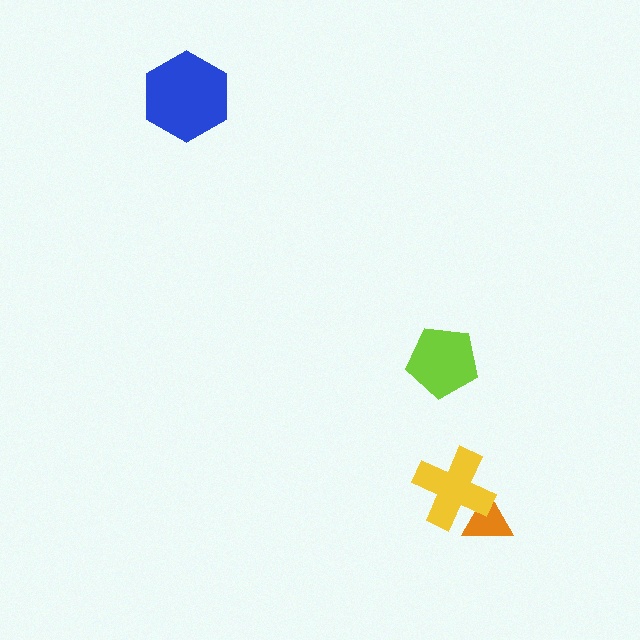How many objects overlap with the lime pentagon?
0 objects overlap with the lime pentagon.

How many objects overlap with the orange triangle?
1 object overlaps with the orange triangle.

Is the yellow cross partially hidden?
No, no other shape covers it.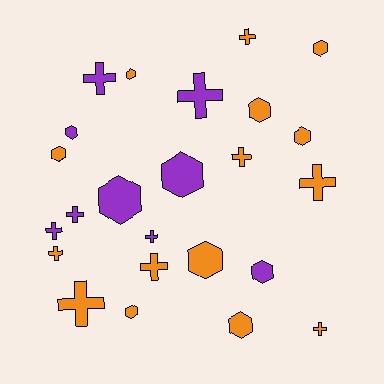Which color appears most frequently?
Orange, with 15 objects.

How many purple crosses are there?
There are 5 purple crosses.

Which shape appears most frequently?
Hexagon, with 12 objects.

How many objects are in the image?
There are 24 objects.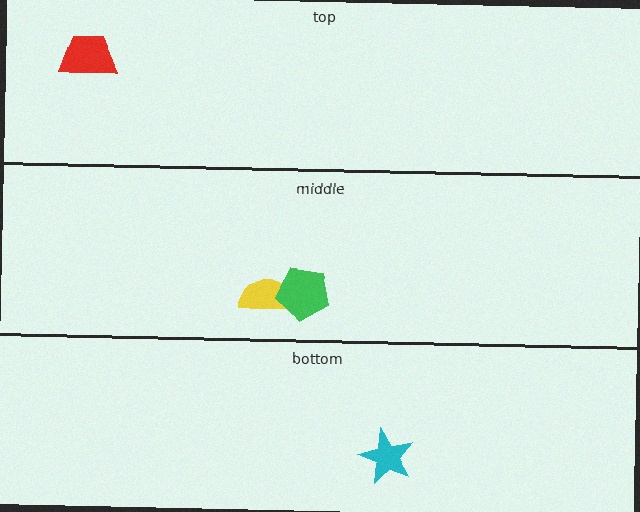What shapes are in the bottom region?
The cyan star.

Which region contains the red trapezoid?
The top region.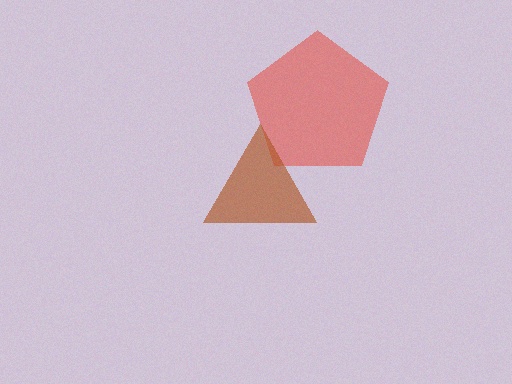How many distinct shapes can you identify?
There are 2 distinct shapes: a red pentagon, a brown triangle.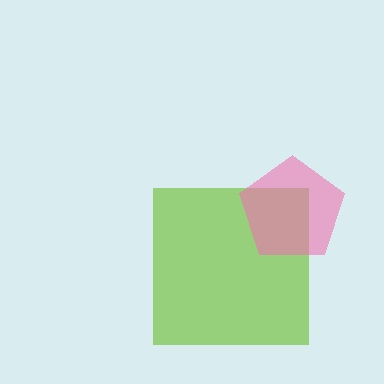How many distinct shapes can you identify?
There are 2 distinct shapes: a lime square, a pink pentagon.